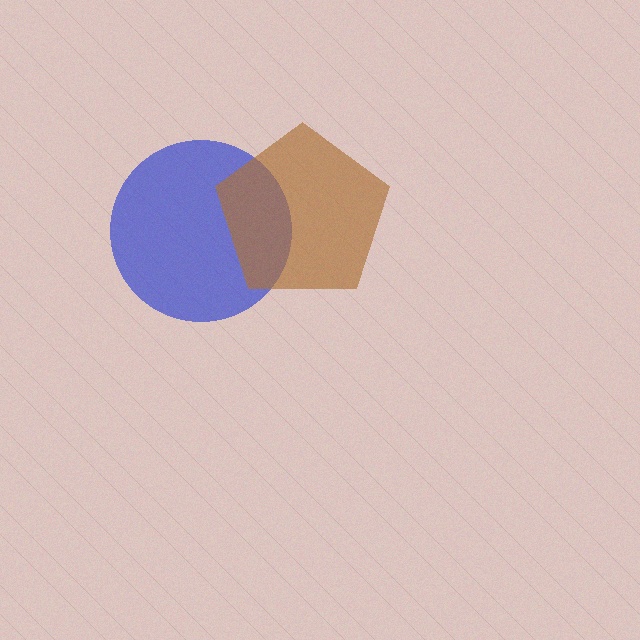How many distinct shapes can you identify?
There are 2 distinct shapes: a blue circle, a brown pentagon.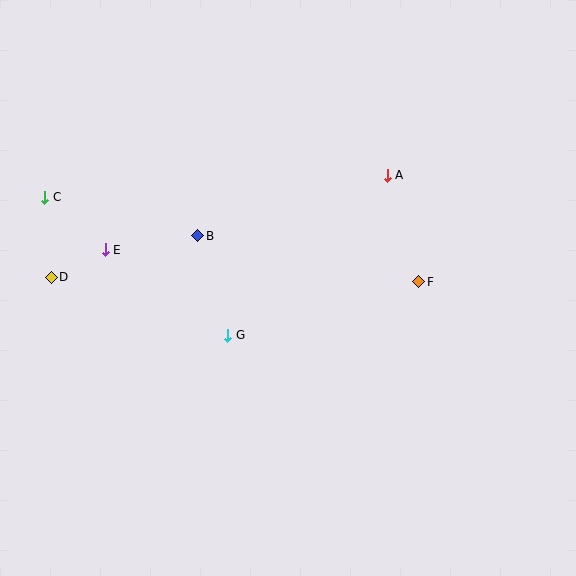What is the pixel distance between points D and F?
The distance between D and F is 367 pixels.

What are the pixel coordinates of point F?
Point F is at (419, 282).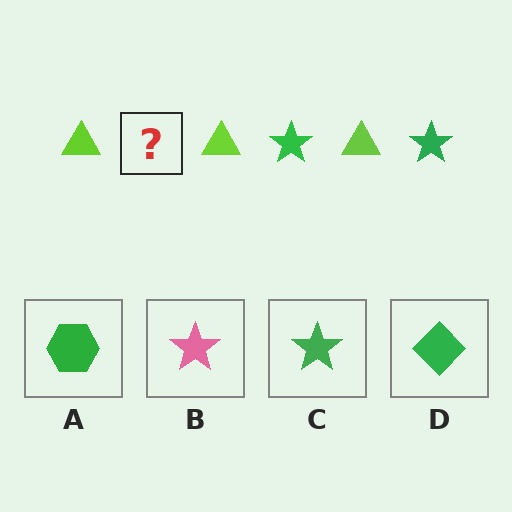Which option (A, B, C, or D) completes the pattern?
C.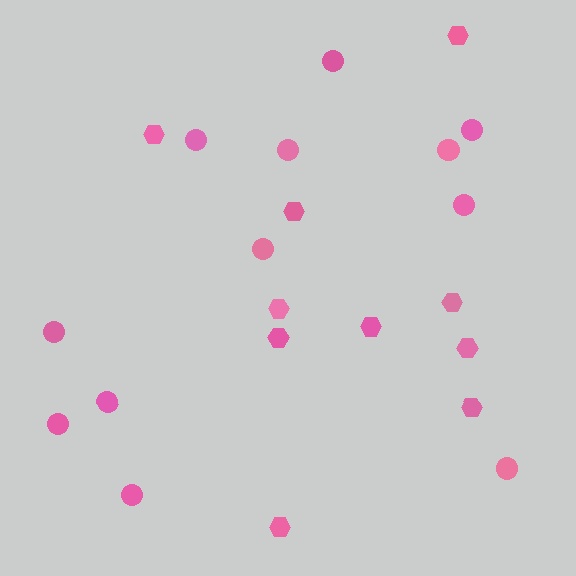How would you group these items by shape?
There are 2 groups: one group of hexagons (10) and one group of circles (12).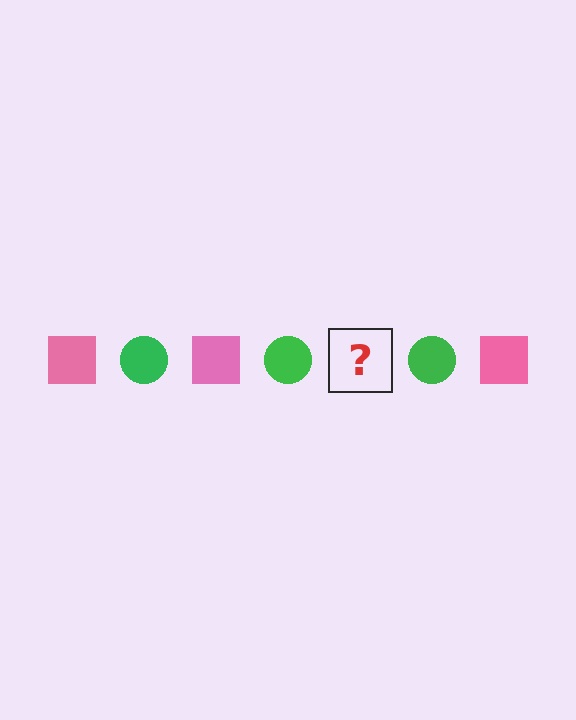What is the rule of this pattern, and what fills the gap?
The rule is that the pattern alternates between pink square and green circle. The gap should be filled with a pink square.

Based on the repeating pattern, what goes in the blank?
The blank should be a pink square.